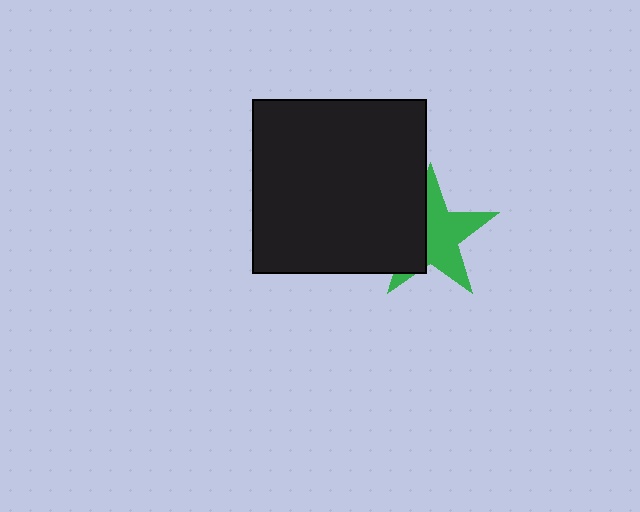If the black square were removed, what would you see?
You would see the complete green star.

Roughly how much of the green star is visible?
About half of it is visible (roughly 58%).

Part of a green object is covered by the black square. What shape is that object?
It is a star.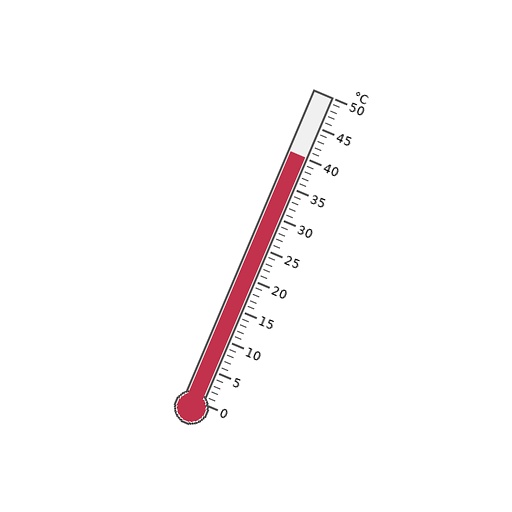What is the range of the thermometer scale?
The thermometer scale ranges from 0°C to 50°C.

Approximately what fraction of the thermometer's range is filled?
The thermometer is filled to approximately 80% of its range.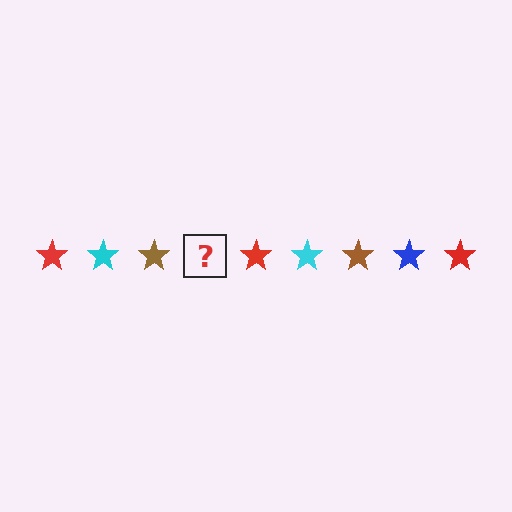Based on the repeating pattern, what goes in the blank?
The blank should be a blue star.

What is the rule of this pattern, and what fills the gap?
The rule is that the pattern cycles through red, cyan, brown, blue stars. The gap should be filled with a blue star.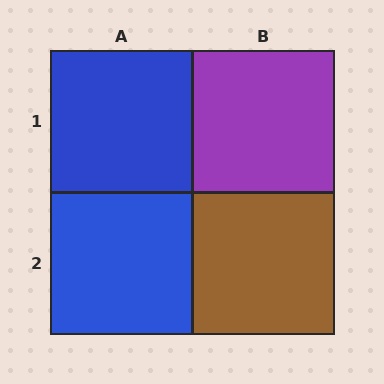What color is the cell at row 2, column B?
Brown.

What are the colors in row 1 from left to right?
Blue, purple.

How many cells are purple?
1 cell is purple.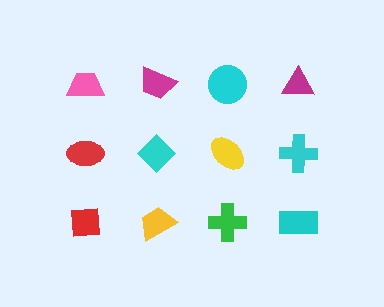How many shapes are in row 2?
4 shapes.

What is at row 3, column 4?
A cyan rectangle.